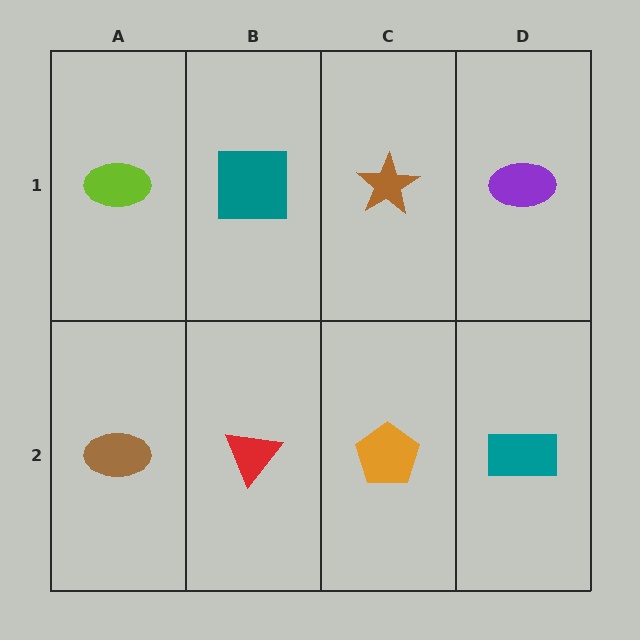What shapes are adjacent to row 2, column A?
A lime ellipse (row 1, column A), a red triangle (row 2, column B).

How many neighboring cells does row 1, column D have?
2.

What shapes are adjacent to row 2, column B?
A teal square (row 1, column B), a brown ellipse (row 2, column A), an orange pentagon (row 2, column C).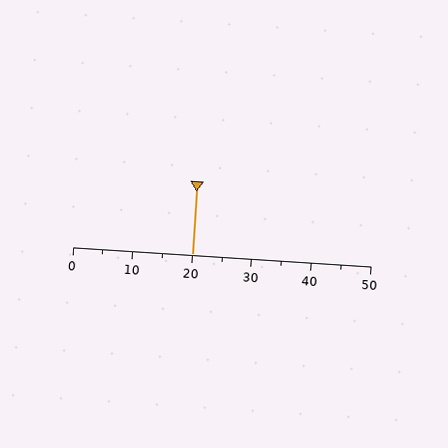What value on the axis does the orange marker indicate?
The marker indicates approximately 20.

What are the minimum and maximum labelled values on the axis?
The axis runs from 0 to 50.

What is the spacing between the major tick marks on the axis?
The major ticks are spaced 10 apart.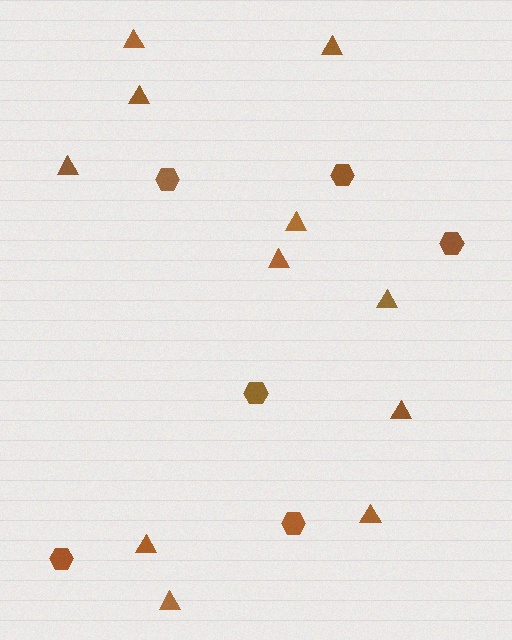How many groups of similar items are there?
There are 2 groups: one group of triangles (11) and one group of hexagons (6).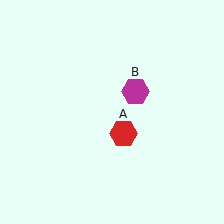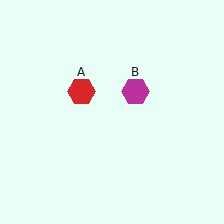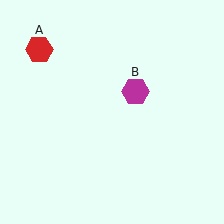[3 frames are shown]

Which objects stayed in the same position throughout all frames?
Magenta hexagon (object B) remained stationary.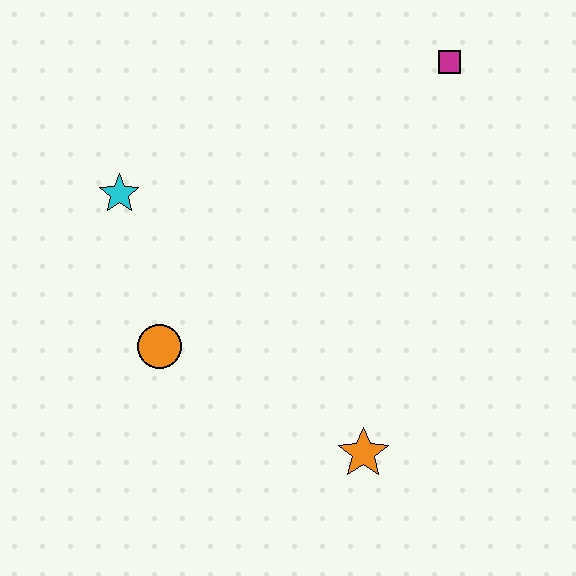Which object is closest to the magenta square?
The cyan star is closest to the magenta square.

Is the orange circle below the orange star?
No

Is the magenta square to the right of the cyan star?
Yes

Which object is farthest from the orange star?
The magenta square is farthest from the orange star.